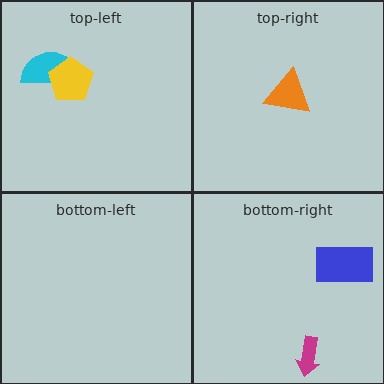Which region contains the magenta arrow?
The bottom-right region.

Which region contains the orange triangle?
The top-right region.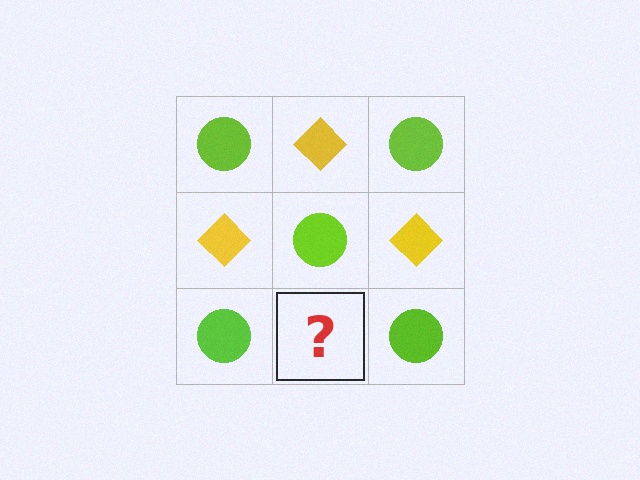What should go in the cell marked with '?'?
The missing cell should contain a yellow diamond.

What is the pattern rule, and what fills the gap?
The rule is that it alternates lime circle and yellow diamond in a checkerboard pattern. The gap should be filled with a yellow diamond.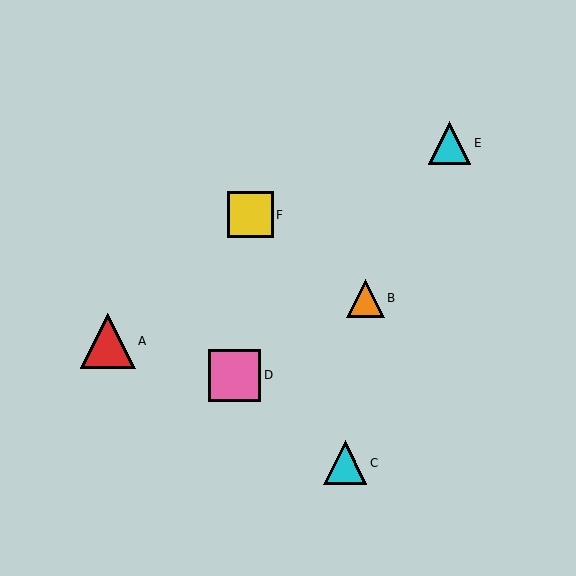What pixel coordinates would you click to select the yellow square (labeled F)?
Click at (251, 215) to select the yellow square F.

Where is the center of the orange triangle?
The center of the orange triangle is at (365, 298).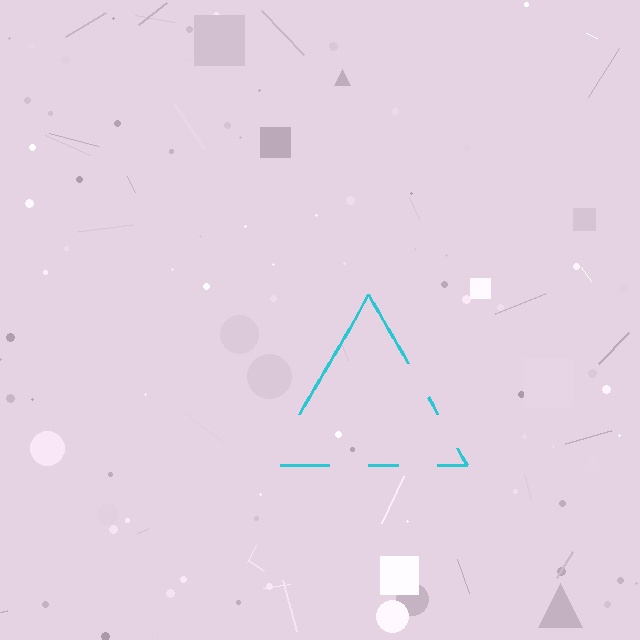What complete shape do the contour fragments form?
The contour fragments form a triangle.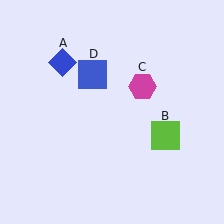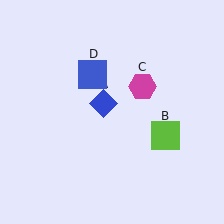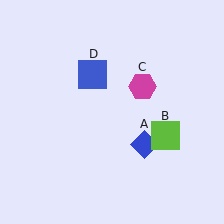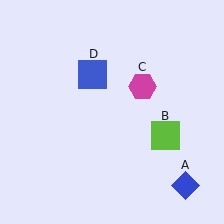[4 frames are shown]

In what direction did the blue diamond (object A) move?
The blue diamond (object A) moved down and to the right.